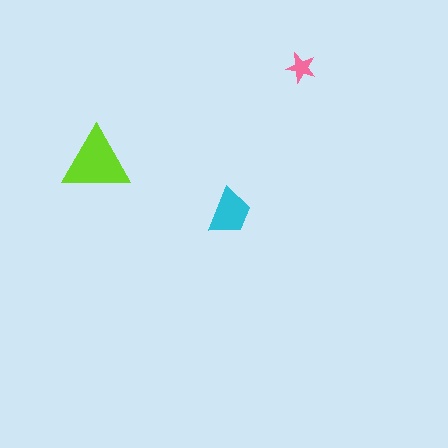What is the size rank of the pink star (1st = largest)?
3rd.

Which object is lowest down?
The cyan trapezoid is bottommost.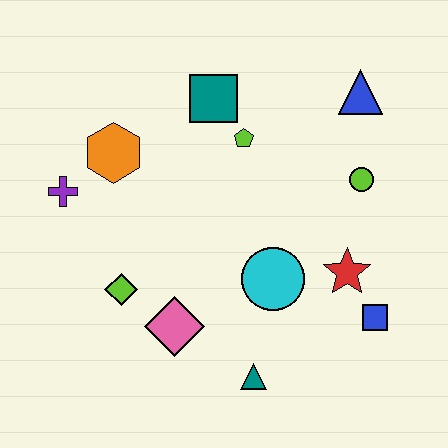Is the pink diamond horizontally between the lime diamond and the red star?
Yes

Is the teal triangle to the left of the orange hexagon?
No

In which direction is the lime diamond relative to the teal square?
The lime diamond is below the teal square.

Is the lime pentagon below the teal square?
Yes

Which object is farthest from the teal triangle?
The blue triangle is farthest from the teal triangle.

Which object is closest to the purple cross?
The orange hexagon is closest to the purple cross.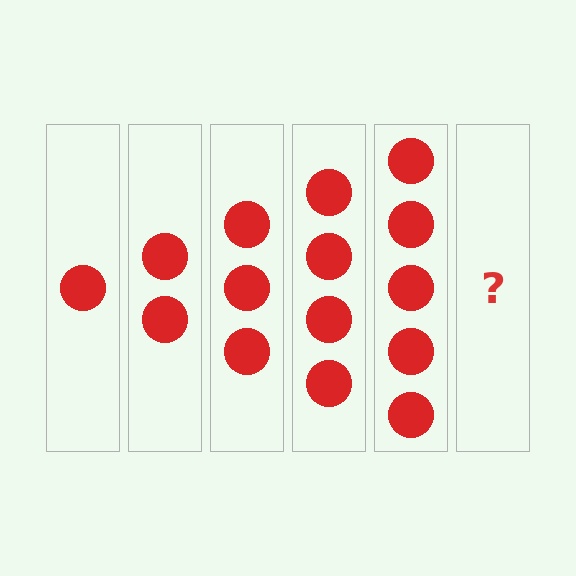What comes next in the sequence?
The next element should be 6 circles.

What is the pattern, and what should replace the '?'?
The pattern is that each step adds one more circle. The '?' should be 6 circles.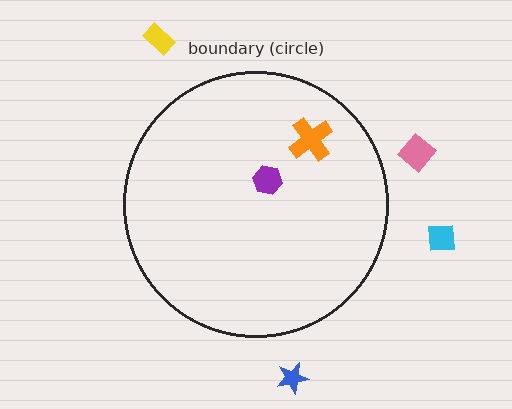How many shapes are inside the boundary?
2 inside, 4 outside.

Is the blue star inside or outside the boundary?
Outside.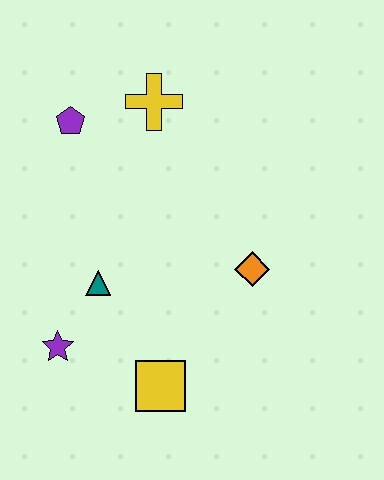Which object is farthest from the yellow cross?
The yellow square is farthest from the yellow cross.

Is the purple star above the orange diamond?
No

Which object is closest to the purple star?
The teal triangle is closest to the purple star.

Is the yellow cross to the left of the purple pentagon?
No